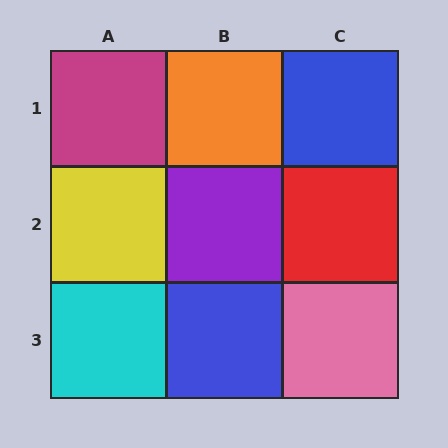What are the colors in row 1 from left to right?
Magenta, orange, blue.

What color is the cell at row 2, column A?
Yellow.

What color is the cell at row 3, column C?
Pink.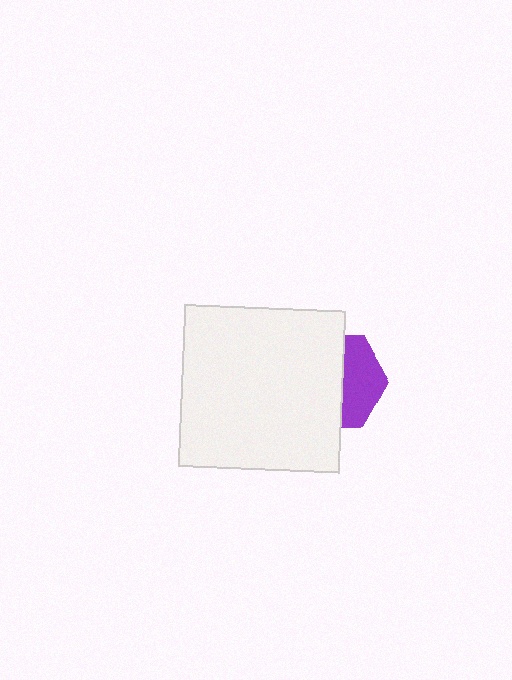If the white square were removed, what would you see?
You would see the complete purple hexagon.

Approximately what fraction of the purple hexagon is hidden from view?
Roughly 60% of the purple hexagon is hidden behind the white square.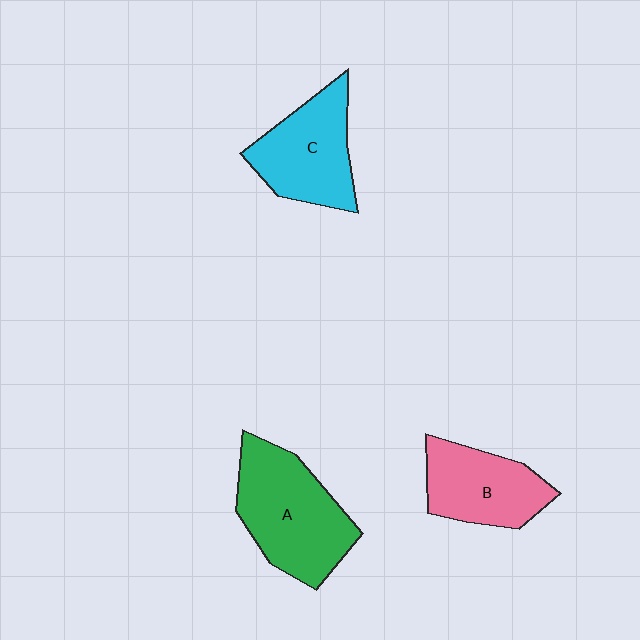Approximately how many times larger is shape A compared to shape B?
Approximately 1.4 times.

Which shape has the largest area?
Shape A (green).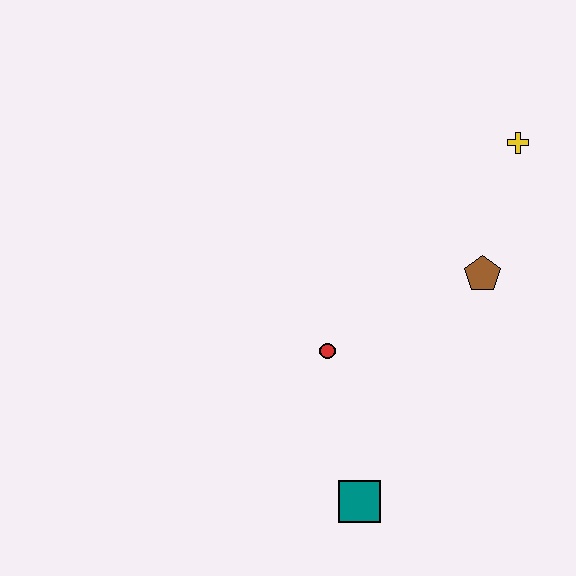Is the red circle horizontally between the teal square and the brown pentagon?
No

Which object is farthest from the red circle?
The yellow cross is farthest from the red circle.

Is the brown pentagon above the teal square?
Yes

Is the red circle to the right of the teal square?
No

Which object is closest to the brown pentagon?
The yellow cross is closest to the brown pentagon.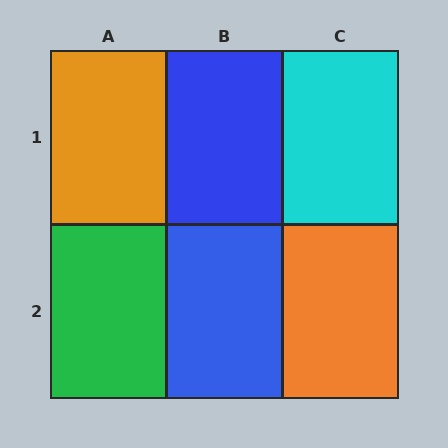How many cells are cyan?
1 cell is cyan.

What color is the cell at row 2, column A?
Green.